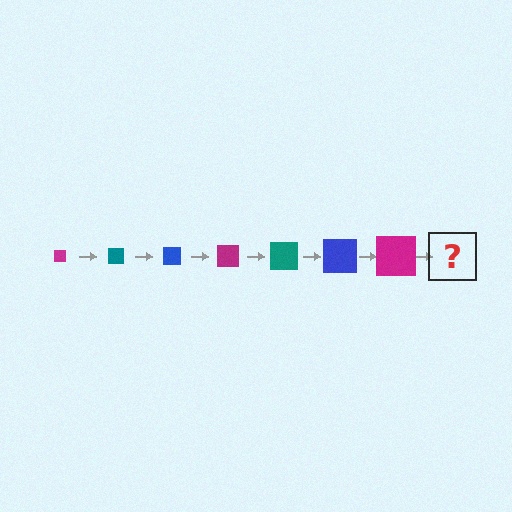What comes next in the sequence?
The next element should be a teal square, larger than the previous one.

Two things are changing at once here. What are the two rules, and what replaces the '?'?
The two rules are that the square grows larger each step and the color cycles through magenta, teal, and blue. The '?' should be a teal square, larger than the previous one.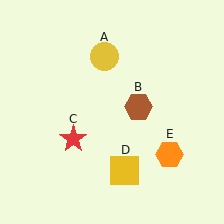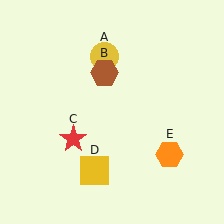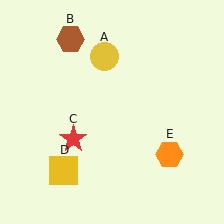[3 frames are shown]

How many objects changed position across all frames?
2 objects changed position: brown hexagon (object B), yellow square (object D).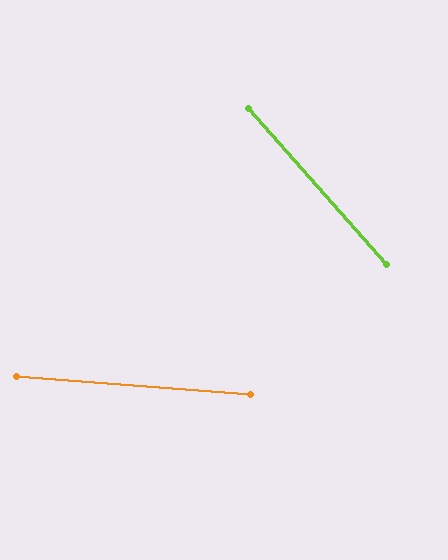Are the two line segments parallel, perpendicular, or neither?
Neither parallel nor perpendicular — they differ by about 44°.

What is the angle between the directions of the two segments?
Approximately 44 degrees.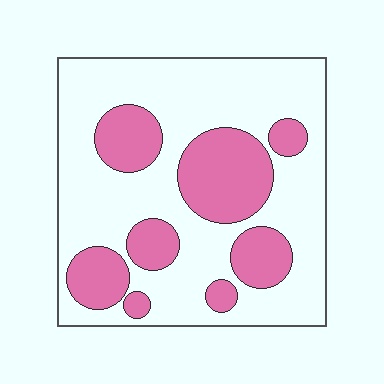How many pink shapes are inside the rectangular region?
8.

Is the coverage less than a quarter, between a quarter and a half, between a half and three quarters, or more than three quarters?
Between a quarter and a half.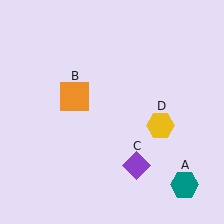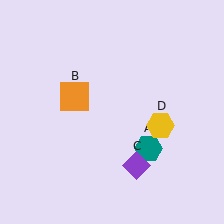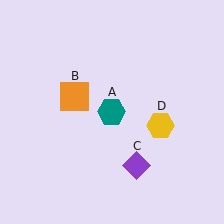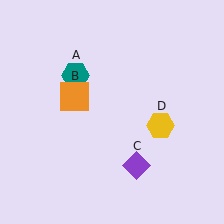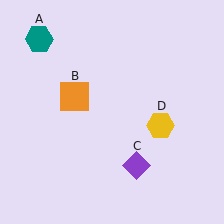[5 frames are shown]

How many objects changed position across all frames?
1 object changed position: teal hexagon (object A).